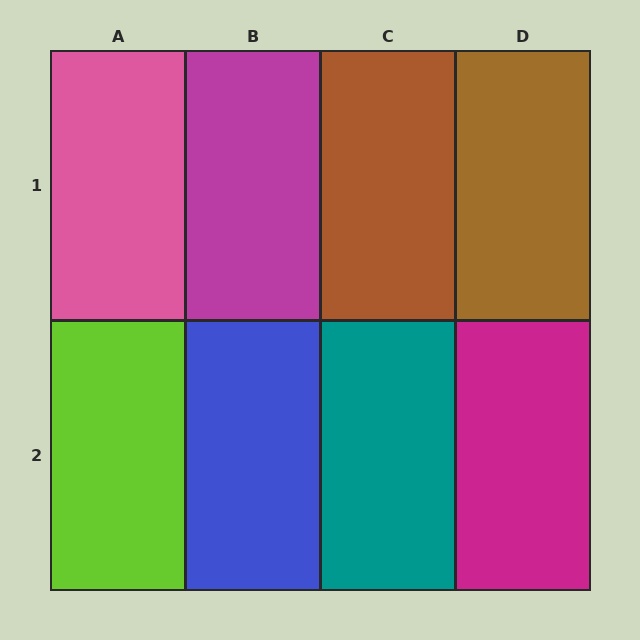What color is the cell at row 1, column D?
Brown.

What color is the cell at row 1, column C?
Brown.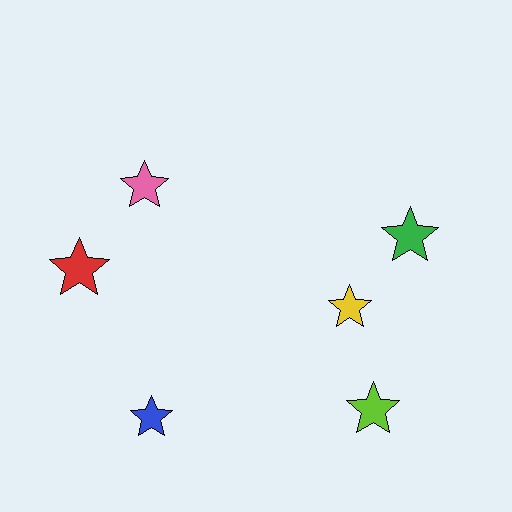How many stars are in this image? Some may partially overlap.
There are 6 stars.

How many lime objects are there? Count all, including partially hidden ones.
There is 1 lime object.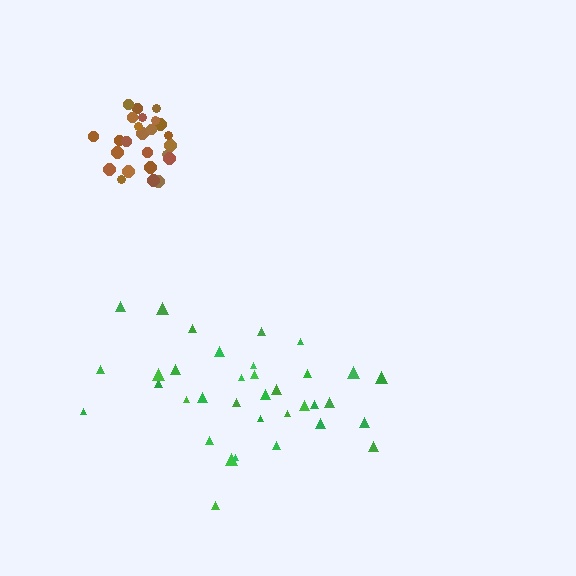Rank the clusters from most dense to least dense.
brown, green.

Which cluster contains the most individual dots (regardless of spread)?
Green (35).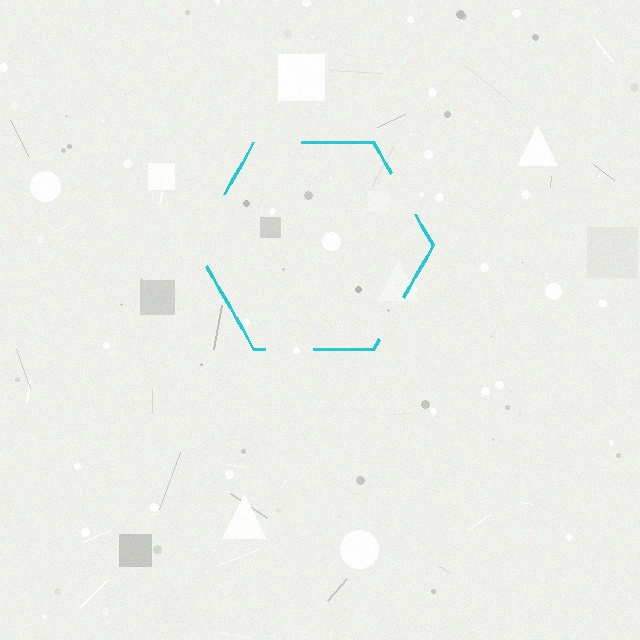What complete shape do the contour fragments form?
The contour fragments form a hexagon.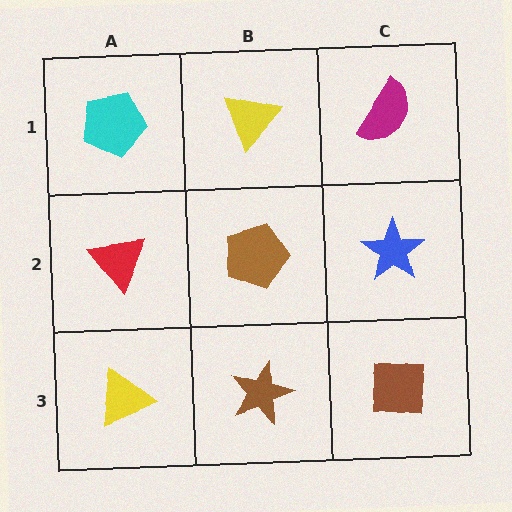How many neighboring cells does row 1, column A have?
2.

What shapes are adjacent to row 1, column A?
A red triangle (row 2, column A), a yellow triangle (row 1, column B).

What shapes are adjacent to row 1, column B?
A brown pentagon (row 2, column B), a cyan pentagon (row 1, column A), a magenta semicircle (row 1, column C).